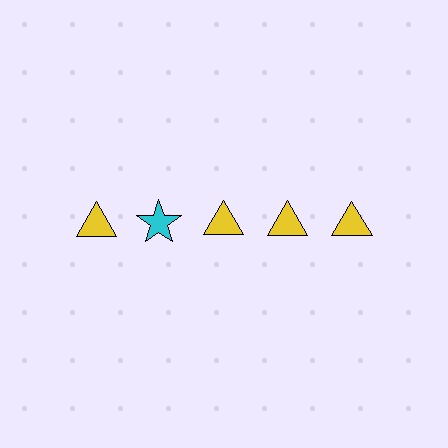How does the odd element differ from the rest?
It differs in both color (cyan instead of yellow) and shape (star instead of triangle).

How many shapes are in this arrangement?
There are 5 shapes arranged in a grid pattern.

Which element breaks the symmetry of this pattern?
The cyan star in the top row, second from left column breaks the symmetry. All other shapes are yellow triangles.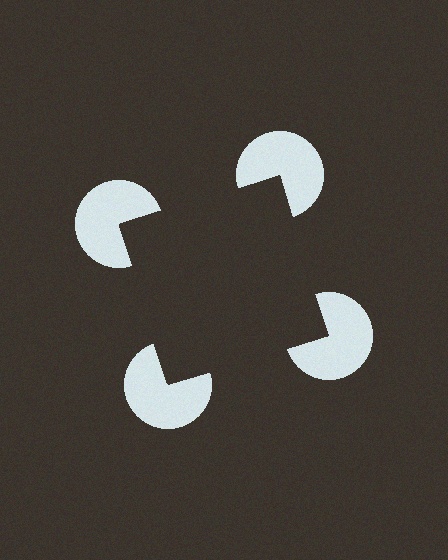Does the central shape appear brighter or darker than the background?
It typically appears slightly darker than the background, even though no actual brightness change is drawn.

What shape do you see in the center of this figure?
An illusory square — its edges are inferred from the aligned wedge cuts in the pac-man discs, not physically drawn.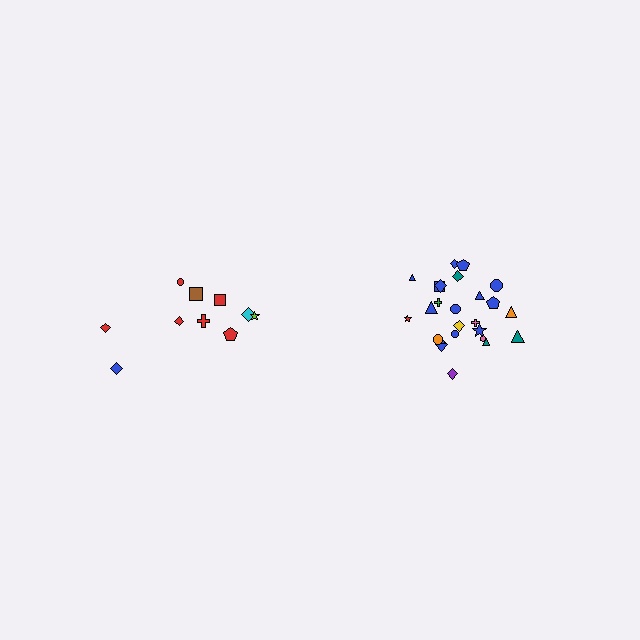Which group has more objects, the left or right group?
The right group.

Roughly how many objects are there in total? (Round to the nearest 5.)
Roughly 35 objects in total.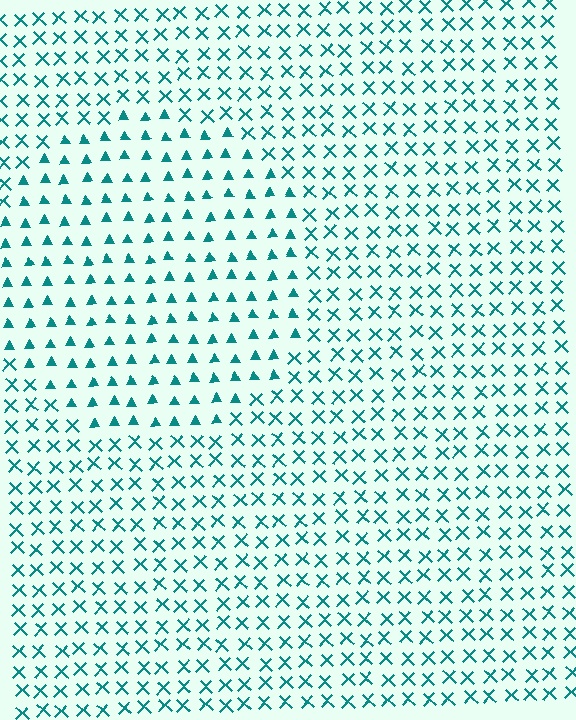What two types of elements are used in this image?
The image uses triangles inside the circle region and X marks outside it.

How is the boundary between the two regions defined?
The boundary is defined by a change in element shape: triangles inside vs. X marks outside. All elements share the same color and spacing.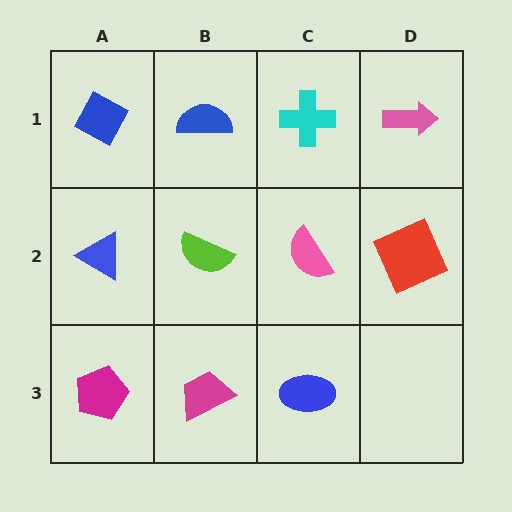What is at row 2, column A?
A blue triangle.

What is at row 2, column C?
A pink semicircle.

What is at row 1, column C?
A cyan cross.